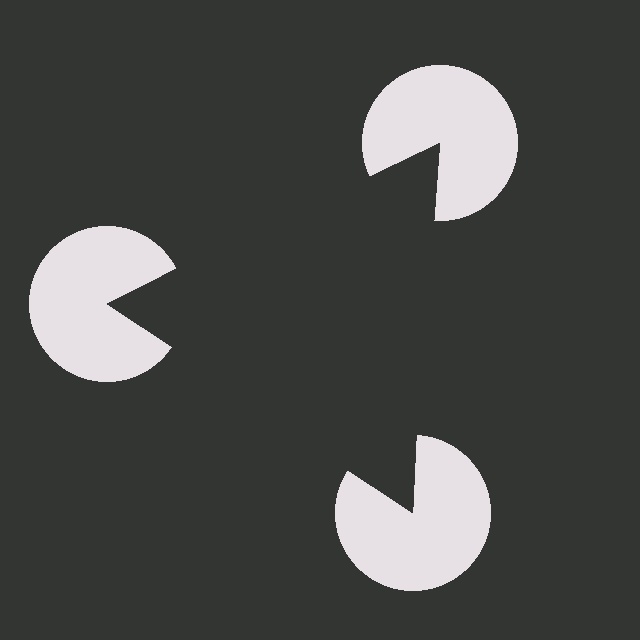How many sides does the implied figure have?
3 sides.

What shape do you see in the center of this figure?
An illusory triangle — its edges are inferred from the aligned wedge cuts in the pac-man discs, not physically drawn.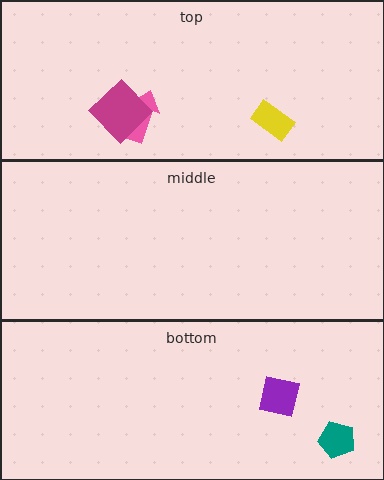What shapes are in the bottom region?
The teal pentagon, the purple square.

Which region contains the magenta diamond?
The top region.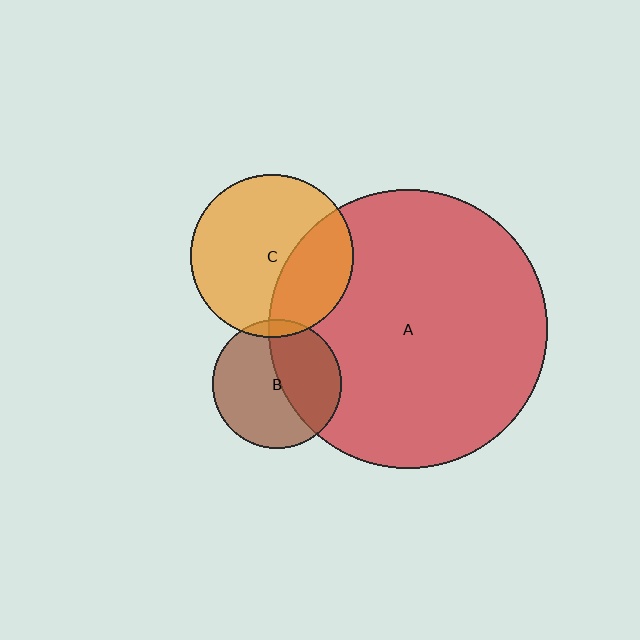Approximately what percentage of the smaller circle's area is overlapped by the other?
Approximately 40%.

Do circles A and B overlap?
Yes.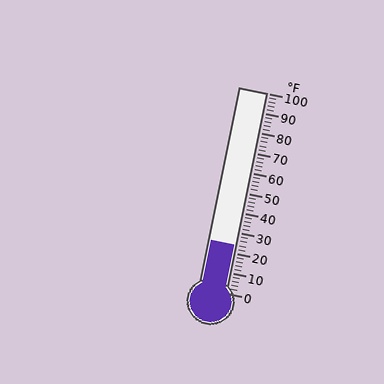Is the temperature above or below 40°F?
The temperature is below 40°F.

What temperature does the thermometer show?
The thermometer shows approximately 24°F.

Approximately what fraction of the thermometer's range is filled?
The thermometer is filled to approximately 25% of its range.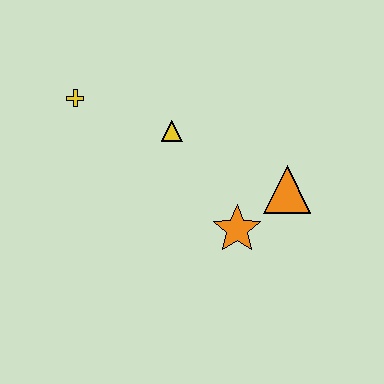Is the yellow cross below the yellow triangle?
No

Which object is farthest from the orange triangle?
The yellow cross is farthest from the orange triangle.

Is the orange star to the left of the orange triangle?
Yes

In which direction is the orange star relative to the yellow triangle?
The orange star is below the yellow triangle.